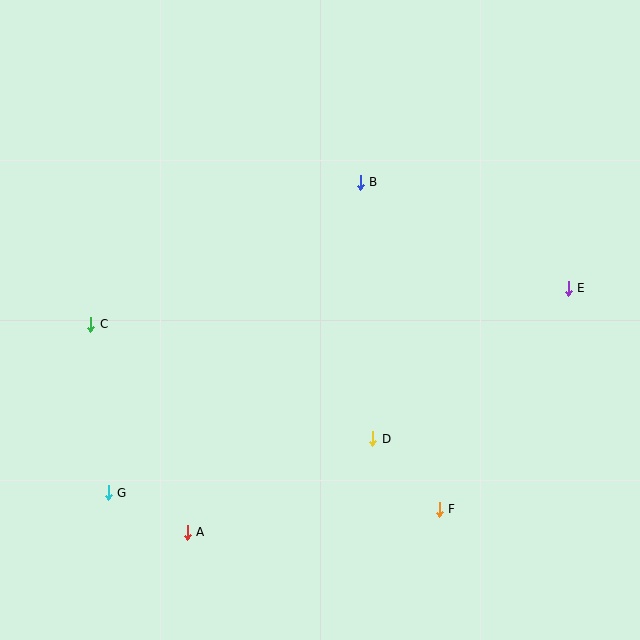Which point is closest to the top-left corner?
Point C is closest to the top-left corner.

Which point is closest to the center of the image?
Point D at (373, 439) is closest to the center.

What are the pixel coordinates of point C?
Point C is at (91, 324).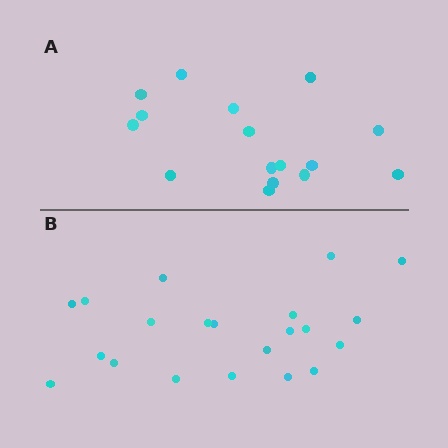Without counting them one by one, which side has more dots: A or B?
Region B (the bottom region) has more dots.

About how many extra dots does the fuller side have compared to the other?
Region B has about 5 more dots than region A.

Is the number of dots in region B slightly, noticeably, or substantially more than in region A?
Region B has noticeably more, but not dramatically so. The ratio is roughly 1.3 to 1.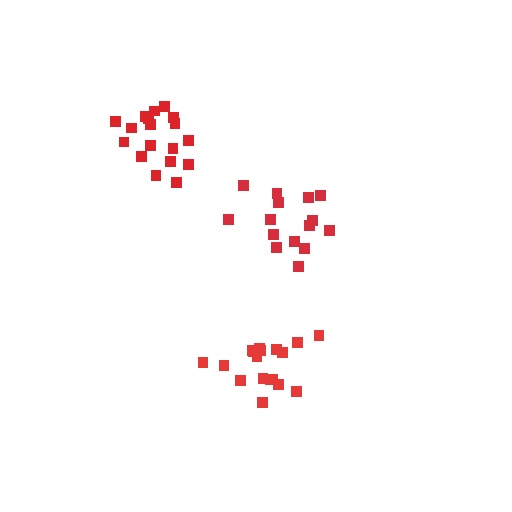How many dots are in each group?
Group 1: 18 dots, Group 2: 18 dots, Group 3: 15 dots (51 total).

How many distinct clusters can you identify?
There are 3 distinct clusters.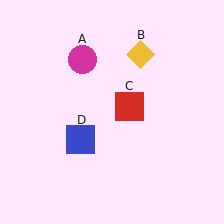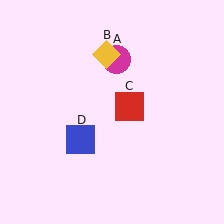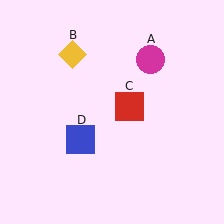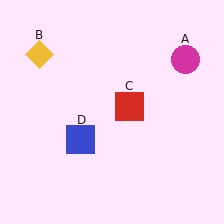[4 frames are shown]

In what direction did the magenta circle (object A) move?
The magenta circle (object A) moved right.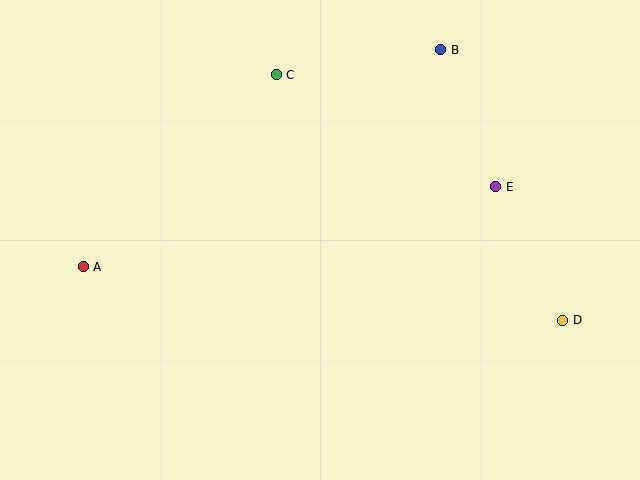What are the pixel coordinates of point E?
Point E is at (496, 187).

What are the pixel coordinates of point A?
Point A is at (83, 267).